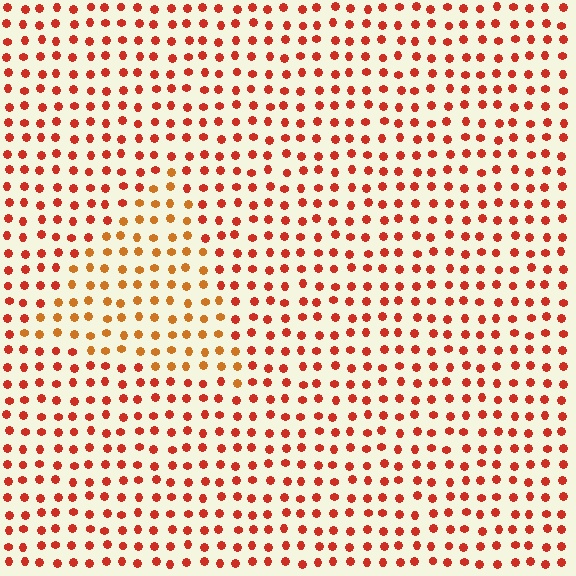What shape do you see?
I see a triangle.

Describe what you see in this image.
The image is filled with small red elements in a uniform arrangement. A triangle-shaped region is visible where the elements are tinted to a slightly different hue, forming a subtle color boundary.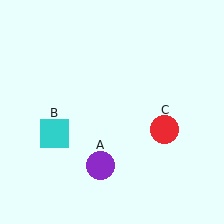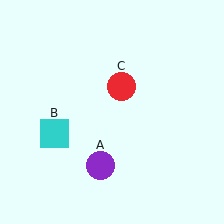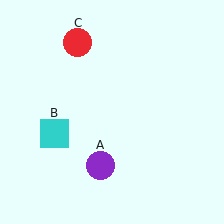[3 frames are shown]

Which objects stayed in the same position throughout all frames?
Purple circle (object A) and cyan square (object B) remained stationary.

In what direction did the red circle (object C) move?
The red circle (object C) moved up and to the left.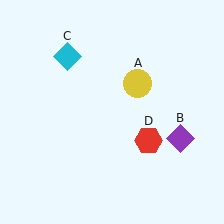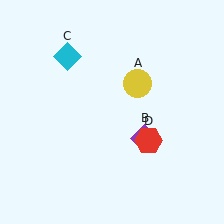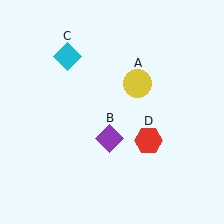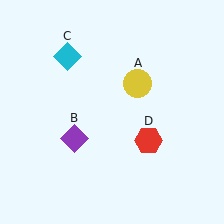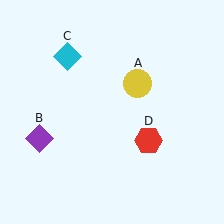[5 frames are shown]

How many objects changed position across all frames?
1 object changed position: purple diamond (object B).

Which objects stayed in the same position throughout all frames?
Yellow circle (object A) and cyan diamond (object C) and red hexagon (object D) remained stationary.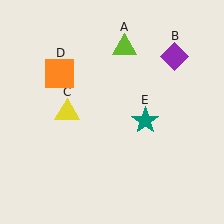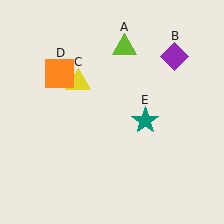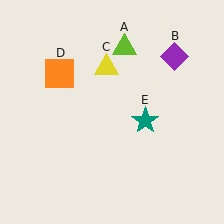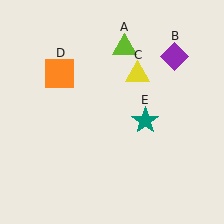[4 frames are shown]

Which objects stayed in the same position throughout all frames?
Lime triangle (object A) and purple diamond (object B) and orange square (object D) and teal star (object E) remained stationary.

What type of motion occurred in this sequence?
The yellow triangle (object C) rotated clockwise around the center of the scene.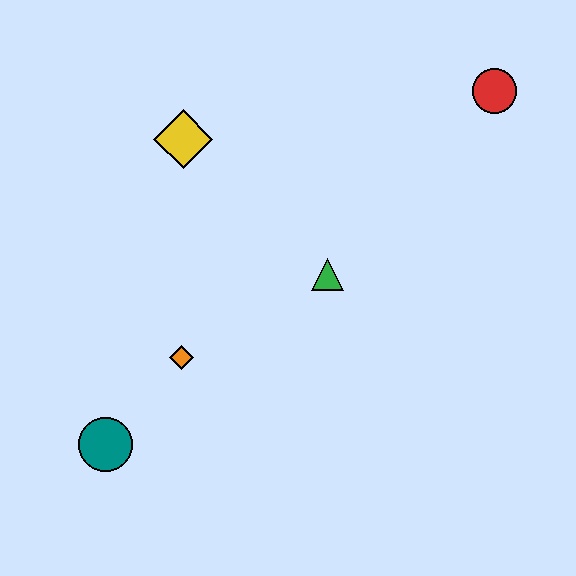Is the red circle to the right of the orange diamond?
Yes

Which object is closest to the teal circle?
The orange diamond is closest to the teal circle.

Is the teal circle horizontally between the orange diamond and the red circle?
No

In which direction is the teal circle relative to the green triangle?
The teal circle is to the left of the green triangle.